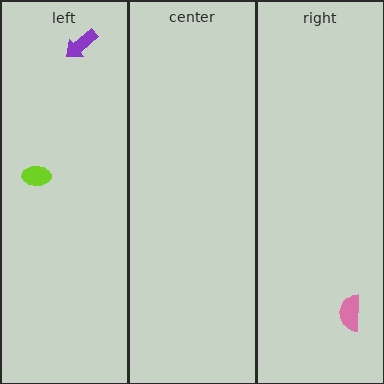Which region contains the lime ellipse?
The left region.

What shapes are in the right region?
The pink semicircle.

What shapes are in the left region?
The purple arrow, the lime ellipse.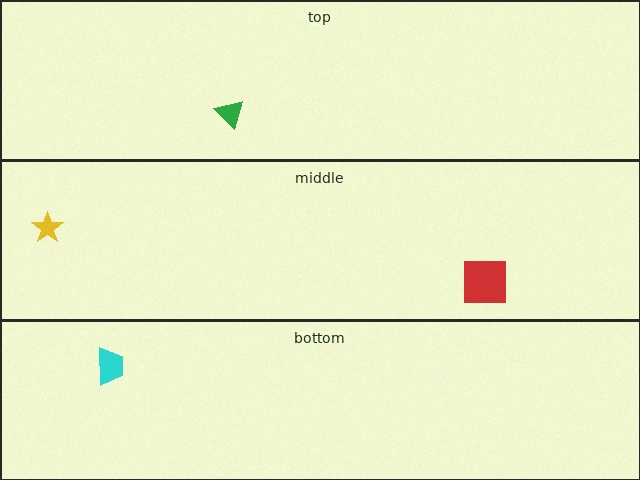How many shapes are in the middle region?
2.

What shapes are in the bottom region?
The cyan trapezoid.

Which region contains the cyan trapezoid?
The bottom region.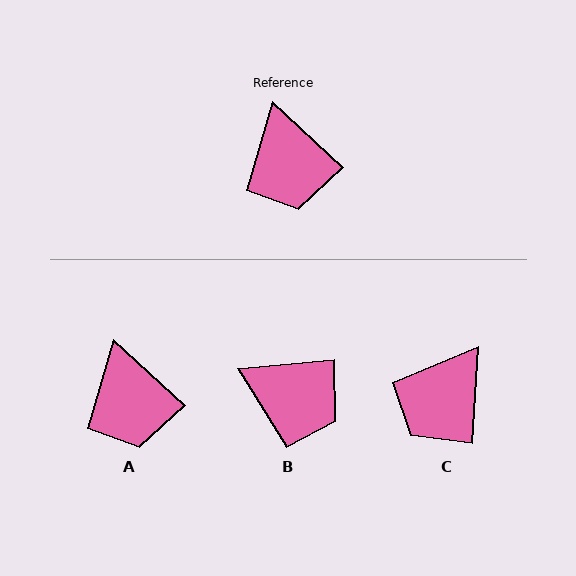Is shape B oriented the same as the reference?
No, it is off by about 48 degrees.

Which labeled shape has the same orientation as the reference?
A.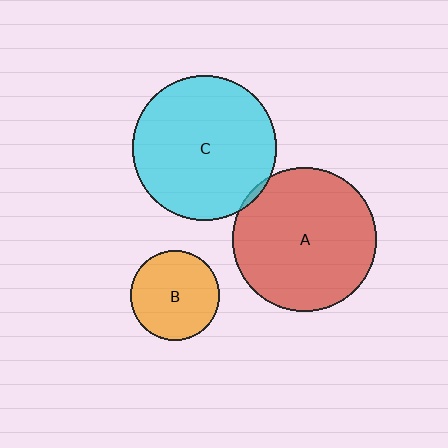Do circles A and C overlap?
Yes.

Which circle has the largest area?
Circle C (cyan).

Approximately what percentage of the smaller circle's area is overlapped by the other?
Approximately 5%.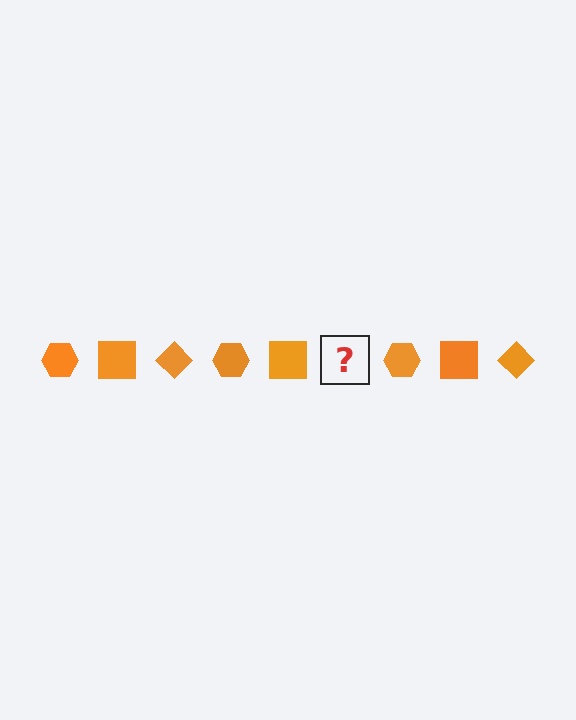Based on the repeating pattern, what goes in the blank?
The blank should be an orange diamond.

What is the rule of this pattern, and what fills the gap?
The rule is that the pattern cycles through hexagon, square, diamond shapes in orange. The gap should be filled with an orange diamond.